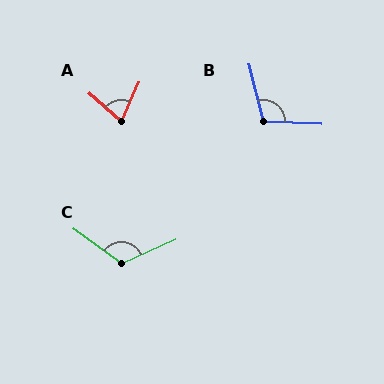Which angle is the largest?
C, at approximately 120 degrees.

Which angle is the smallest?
A, at approximately 72 degrees.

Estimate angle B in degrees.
Approximately 106 degrees.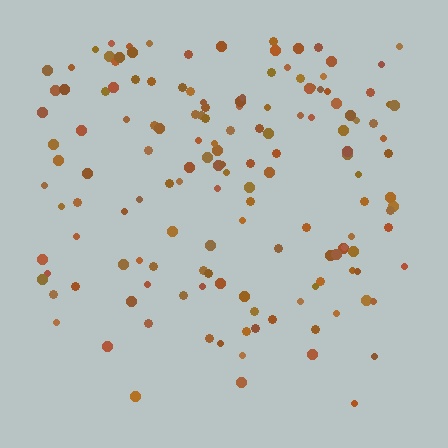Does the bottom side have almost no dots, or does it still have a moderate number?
Still a moderate number, just noticeably fewer than the top.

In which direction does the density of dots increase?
From bottom to top, with the top side densest.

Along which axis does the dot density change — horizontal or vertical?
Vertical.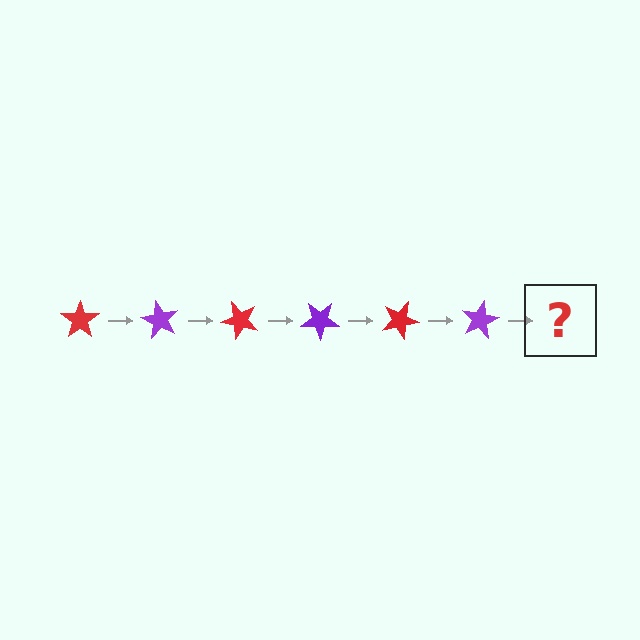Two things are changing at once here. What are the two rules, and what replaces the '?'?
The two rules are that it rotates 60 degrees each step and the color cycles through red and purple. The '?' should be a red star, rotated 360 degrees from the start.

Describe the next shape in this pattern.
It should be a red star, rotated 360 degrees from the start.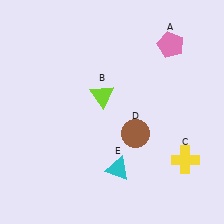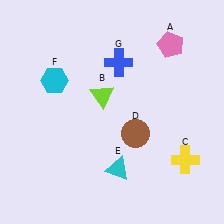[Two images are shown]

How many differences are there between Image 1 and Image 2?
There are 2 differences between the two images.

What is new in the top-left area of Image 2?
A cyan hexagon (F) was added in the top-left area of Image 2.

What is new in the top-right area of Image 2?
A blue cross (G) was added in the top-right area of Image 2.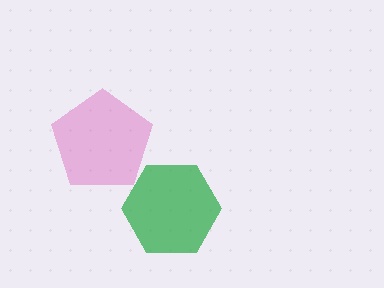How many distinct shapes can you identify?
There are 2 distinct shapes: a green hexagon, a pink pentagon.